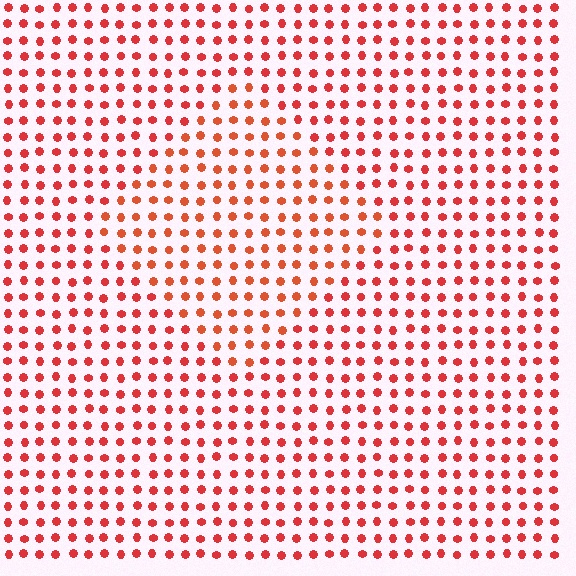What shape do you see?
I see a diamond.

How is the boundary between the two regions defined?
The boundary is defined purely by a slight shift in hue (about 14 degrees). Spacing, size, and orientation are identical on both sides.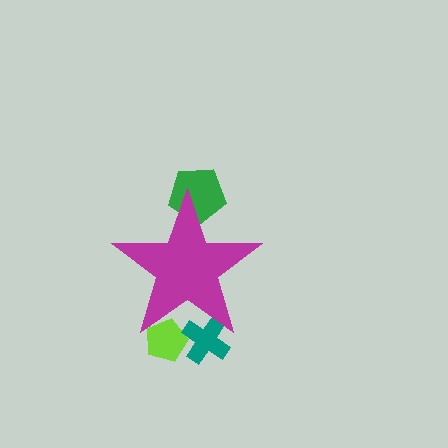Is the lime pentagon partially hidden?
Yes, the lime pentagon is partially hidden behind the magenta star.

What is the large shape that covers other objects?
A magenta star.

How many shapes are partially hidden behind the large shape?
3 shapes are partially hidden.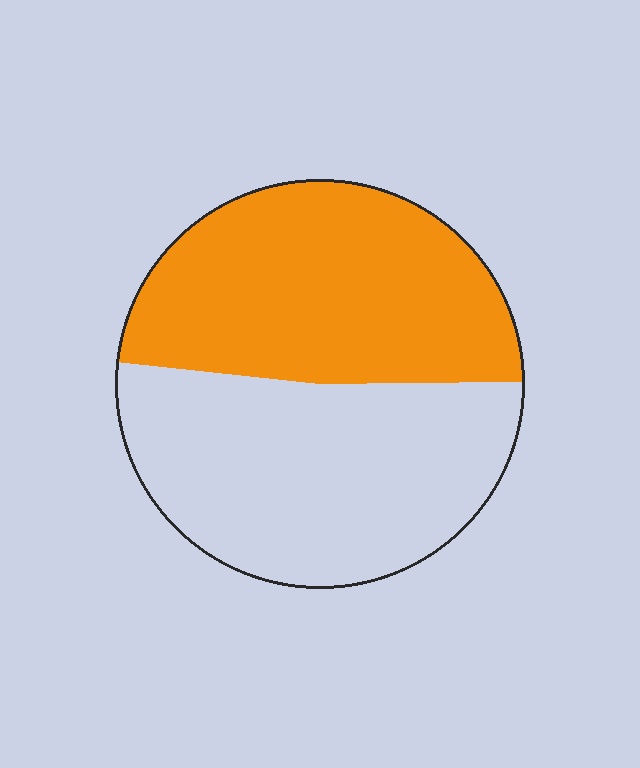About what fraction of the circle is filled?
About one half (1/2).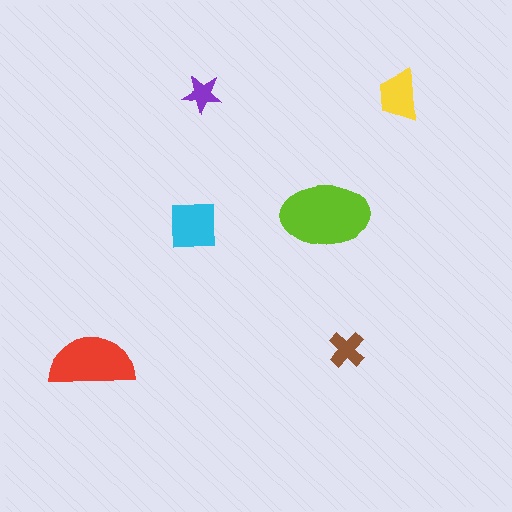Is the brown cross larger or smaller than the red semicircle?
Smaller.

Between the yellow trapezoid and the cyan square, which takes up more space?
The cyan square.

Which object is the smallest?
The purple star.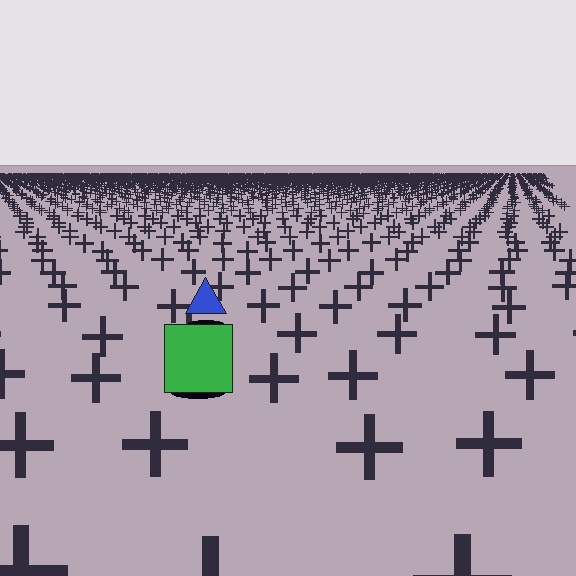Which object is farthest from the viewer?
The blue triangle is farthest from the viewer. It appears smaller and the ground texture around it is denser.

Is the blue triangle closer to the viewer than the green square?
No. The green square is closer — you can tell from the texture gradient: the ground texture is coarser near it.